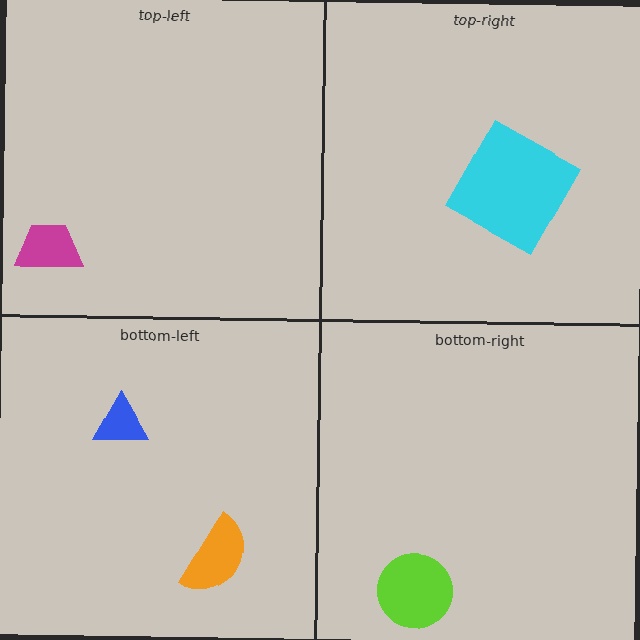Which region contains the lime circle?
The bottom-right region.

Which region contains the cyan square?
The top-right region.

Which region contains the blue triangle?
The bottom-left region.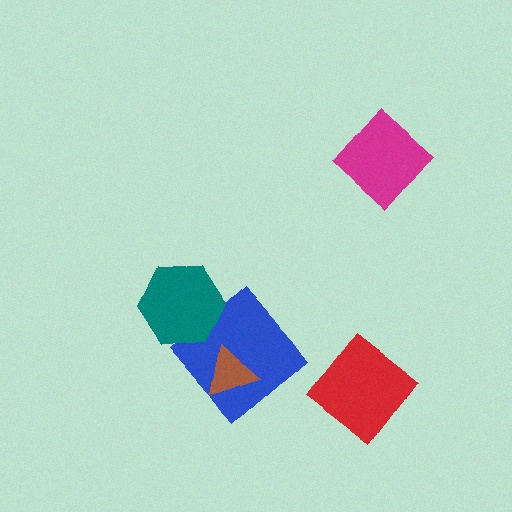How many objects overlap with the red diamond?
0 objects overlap with the red diamond.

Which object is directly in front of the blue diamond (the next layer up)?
The brown triangle is directly in front of the blue diamond.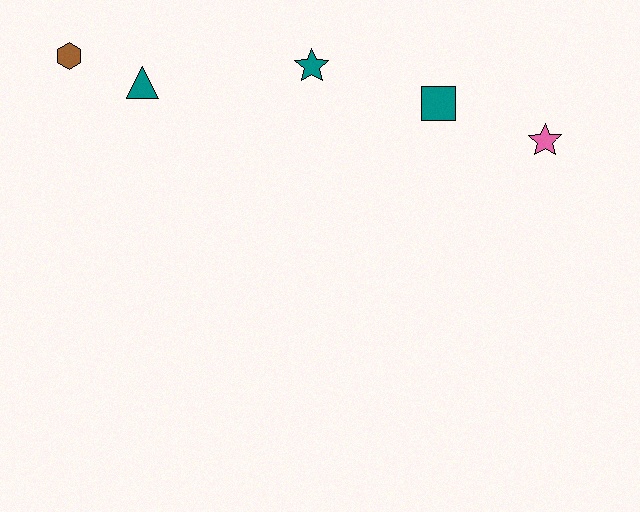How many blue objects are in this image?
There are no blue objects.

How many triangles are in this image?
There is 1 triangle.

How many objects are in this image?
There are 5 objects.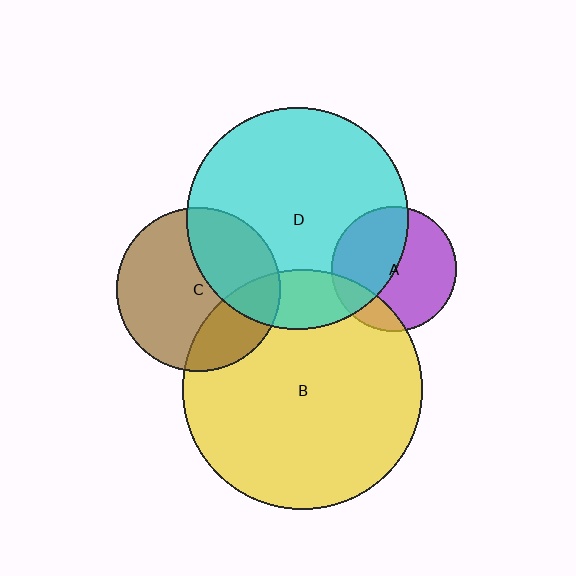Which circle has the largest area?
Circle B (yellow).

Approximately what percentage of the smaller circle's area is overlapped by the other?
Approximately 45%.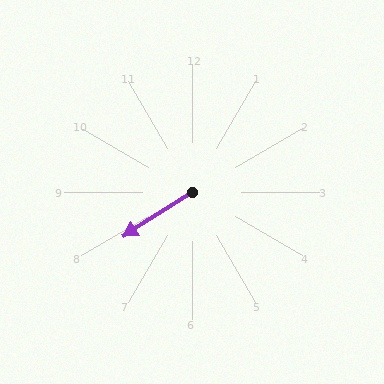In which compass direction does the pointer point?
Southwest.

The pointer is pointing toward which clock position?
Roughly 8 o'clock.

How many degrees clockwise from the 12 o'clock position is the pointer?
Approximately 238 degrees.